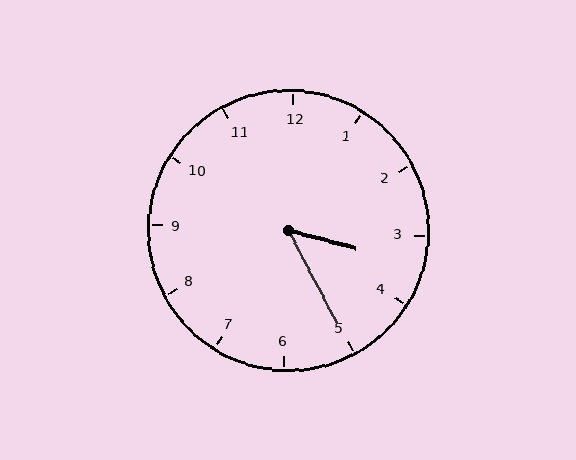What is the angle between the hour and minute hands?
Approximately 48 degrees.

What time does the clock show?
3:25.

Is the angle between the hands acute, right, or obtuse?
It is acute.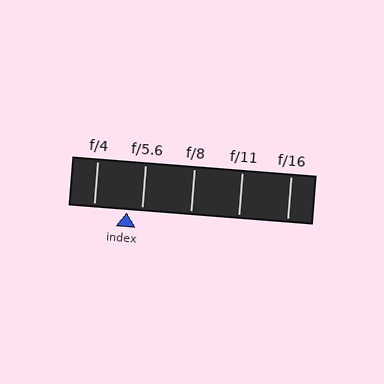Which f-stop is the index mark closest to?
The index mark is closest to f/5.6.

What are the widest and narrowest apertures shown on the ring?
The widest aperture shown is f/4 and the narrowest is f/16.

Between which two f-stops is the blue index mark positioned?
The index mark is between f/4 and f/5.6.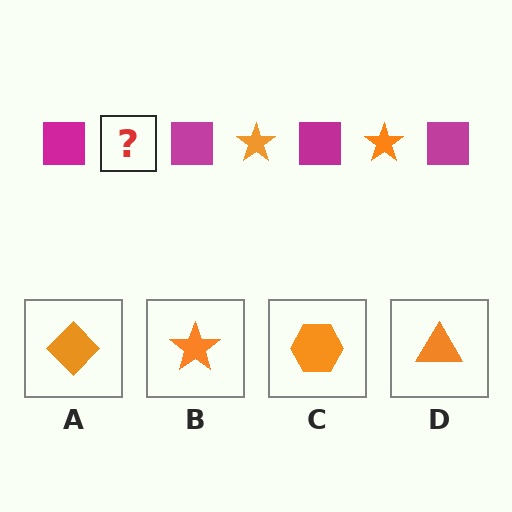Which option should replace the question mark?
Option B.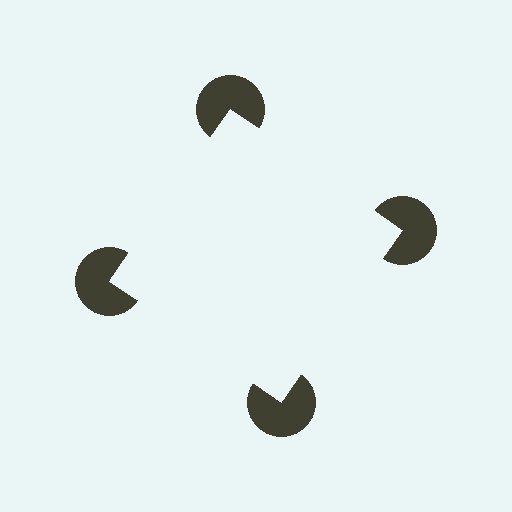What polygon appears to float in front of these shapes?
An illusory square — its edges are inferred from the aligned wedge cuts in the pac-man discs, not physically drawn.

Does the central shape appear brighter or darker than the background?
It typically appears slightly brighter than the background, even though no actual brightness change is drawn.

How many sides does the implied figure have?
4 sides.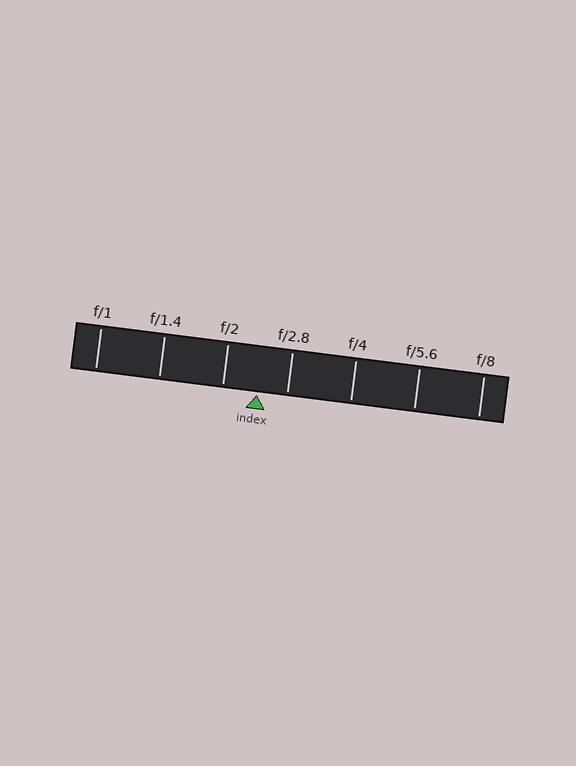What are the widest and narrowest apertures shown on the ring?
The widest aperture shown is f/1 and the narrowest is f/8.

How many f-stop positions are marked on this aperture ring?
There are 7 f-stop positions marked.